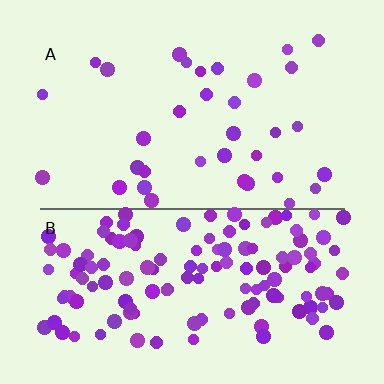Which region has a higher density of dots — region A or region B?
B (the bottom).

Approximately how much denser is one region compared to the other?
Approximately 3.9× — region B over region A.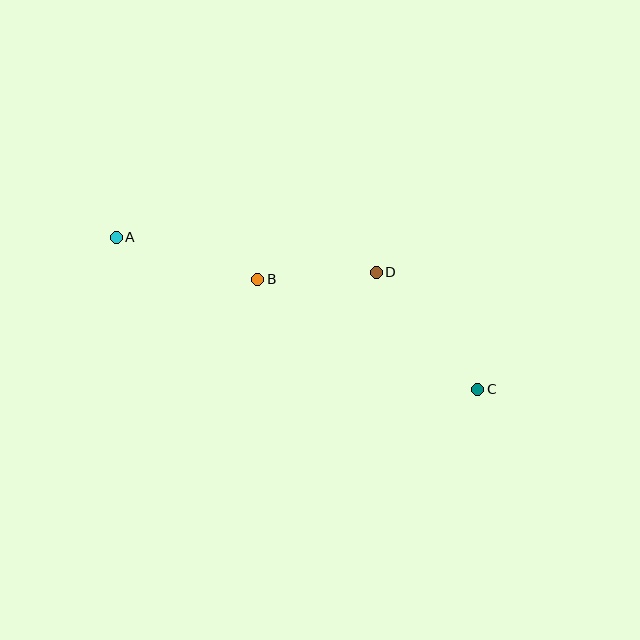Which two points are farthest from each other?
Points A and C are farthest from each other.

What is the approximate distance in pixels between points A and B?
The distance between A and B is approximately 147 pixels.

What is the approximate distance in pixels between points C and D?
The distance between C and D is approximately 155 pixels.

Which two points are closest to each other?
Points B and D are closest to each other.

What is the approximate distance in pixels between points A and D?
The distance between A and D is approximately 262 pixels.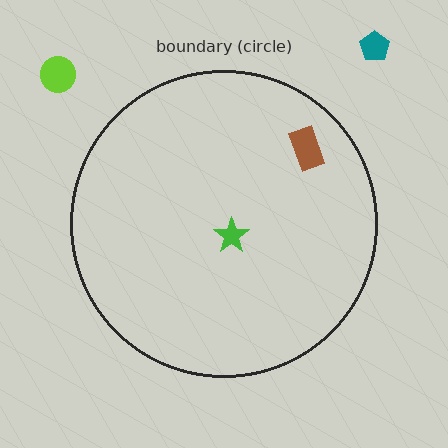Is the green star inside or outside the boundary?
Inside.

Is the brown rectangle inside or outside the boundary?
Inside.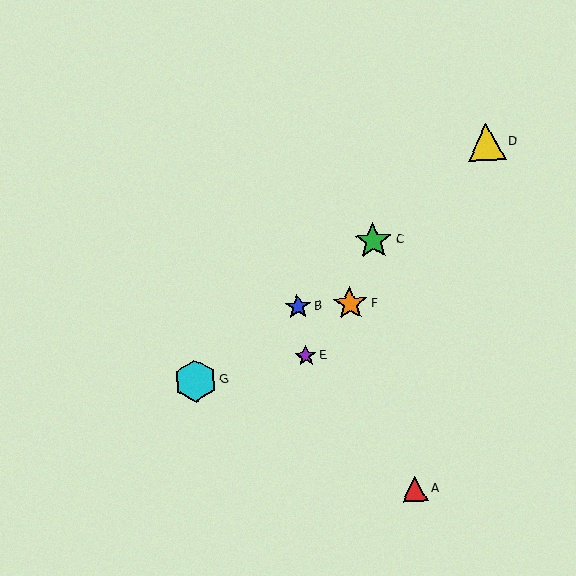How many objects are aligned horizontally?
2 objects (B, F) are aligned horizontally.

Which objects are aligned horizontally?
Objects B, F are aligned horizontally.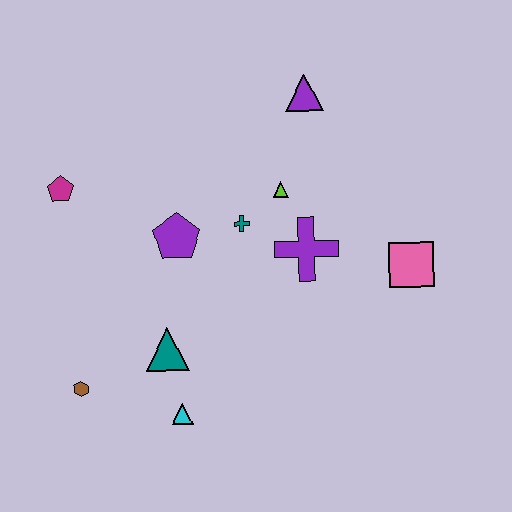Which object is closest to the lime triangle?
The teal cross is closest to the lime triangle.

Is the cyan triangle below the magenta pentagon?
Yes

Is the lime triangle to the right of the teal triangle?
Yes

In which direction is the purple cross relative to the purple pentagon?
The purple cross is to the right of the purple pentagon.